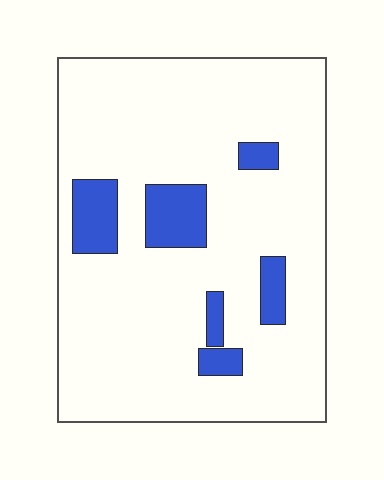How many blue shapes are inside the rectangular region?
6.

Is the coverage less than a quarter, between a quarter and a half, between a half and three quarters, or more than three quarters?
Less than a quarter.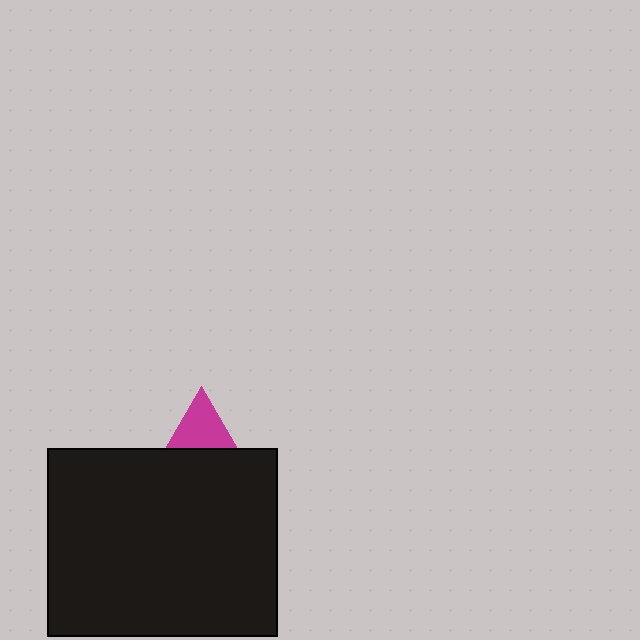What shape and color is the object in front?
The object in front is a black rectangle.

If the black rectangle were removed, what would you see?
You would see the complete magenta triangle.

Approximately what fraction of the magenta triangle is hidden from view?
Roughly 63% of the magenta triangle is hidden behind the black rectangle.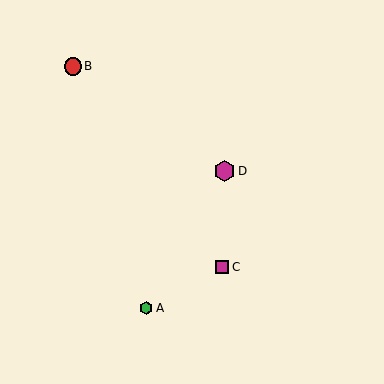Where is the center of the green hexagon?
The center of the green hexagon is at (146, 308).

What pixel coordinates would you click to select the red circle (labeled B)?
Click at (73, 66) to select the red circle B.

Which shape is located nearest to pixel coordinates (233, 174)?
The magenta hexagon (labeled D) at (225, 171) is nearest to that location.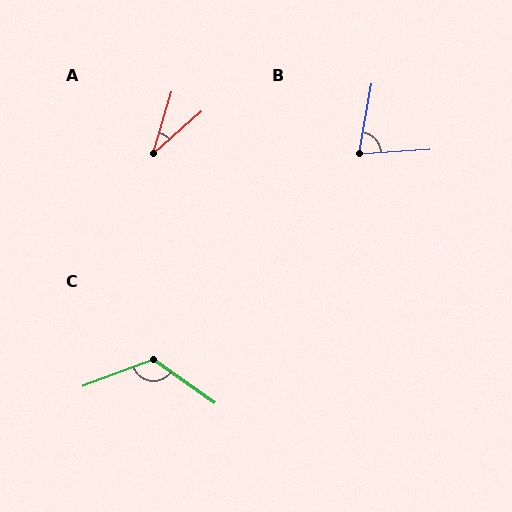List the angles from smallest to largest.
A (32°), B (76°), C (125°).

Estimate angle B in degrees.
Approximately 76 degrees.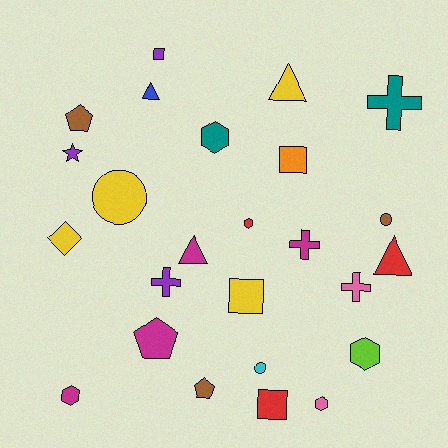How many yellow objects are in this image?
There are 4 yellow objects.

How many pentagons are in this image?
There are 3 pentagons.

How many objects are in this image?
There are 25 objects.